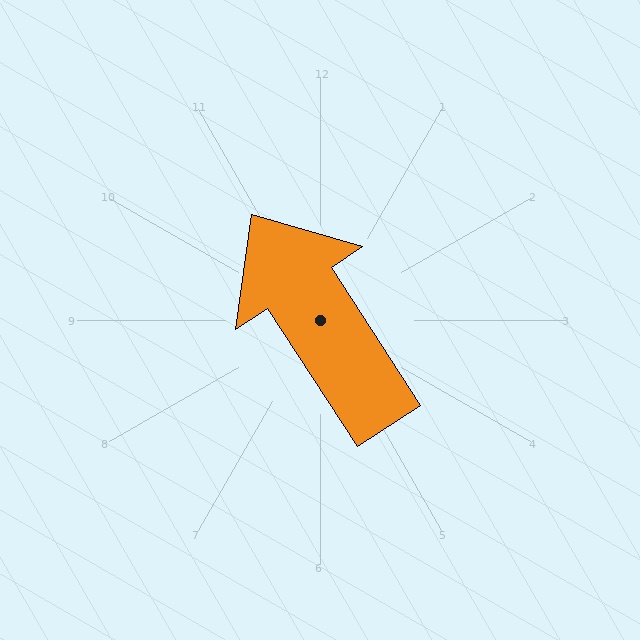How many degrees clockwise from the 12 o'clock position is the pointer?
Approximately 327 degrees.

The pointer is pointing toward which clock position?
Roughly 11 o'clock.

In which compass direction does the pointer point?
Northwest.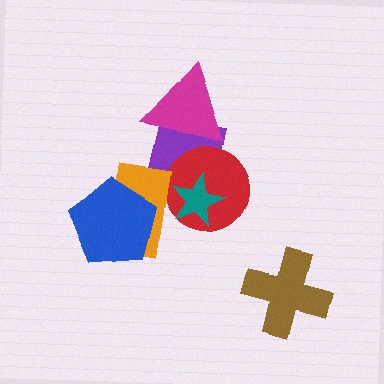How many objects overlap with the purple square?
4 objects overlap with the purple square.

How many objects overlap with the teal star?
3 objects overlap with the teal star.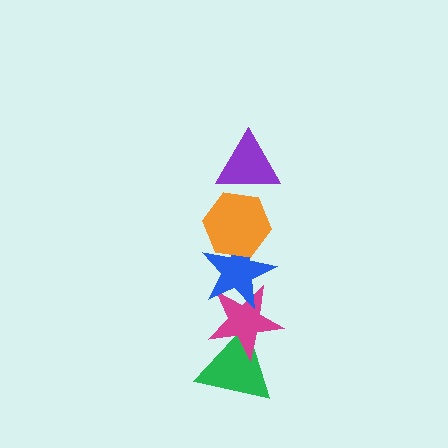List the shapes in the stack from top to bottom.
From top to bottom: the purple triangle, the orange hexagon, the blue star, the magenta star, the green triangle.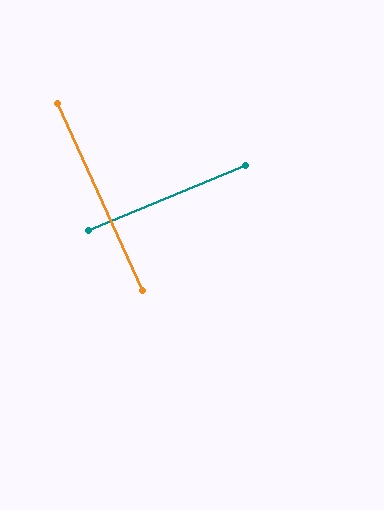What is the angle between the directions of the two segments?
Approximately 88 degrees.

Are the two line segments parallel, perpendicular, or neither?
Perpendicular — they meet at approximately 88°.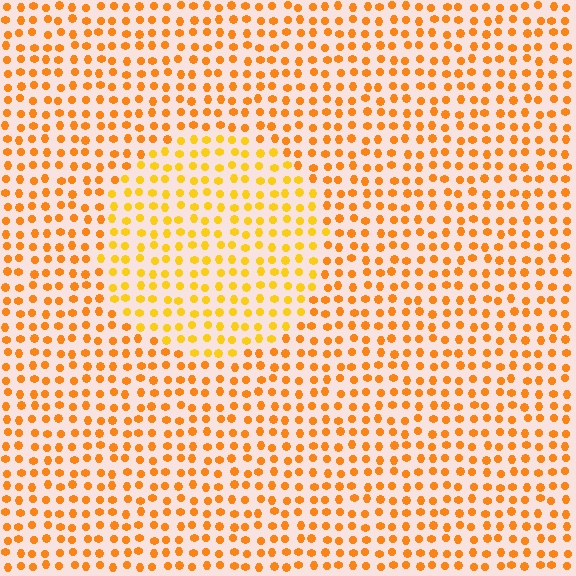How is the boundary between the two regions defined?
The boundary is defined purely by a slight shift in hue (about 19 degrees). Spacing, size, and orientation are identical on both sides.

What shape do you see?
I see a circle.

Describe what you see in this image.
The image is filled with small orange elements in a uniform arrangement. A circle-shaped region is visible where the elements are tinted to a slightly different hue, forming a subtle color boundary.